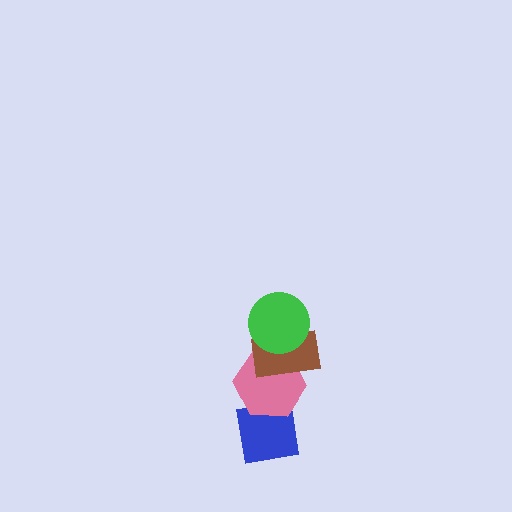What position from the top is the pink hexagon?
The pink hexagon is 3rd from the top.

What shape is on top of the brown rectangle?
The green circle is on top of the brown rectangle.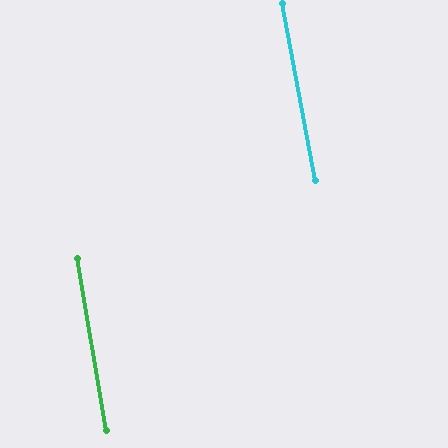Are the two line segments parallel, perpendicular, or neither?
Parallel — their directions differ by only 0.6°.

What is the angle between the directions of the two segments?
Approximately 1 degree.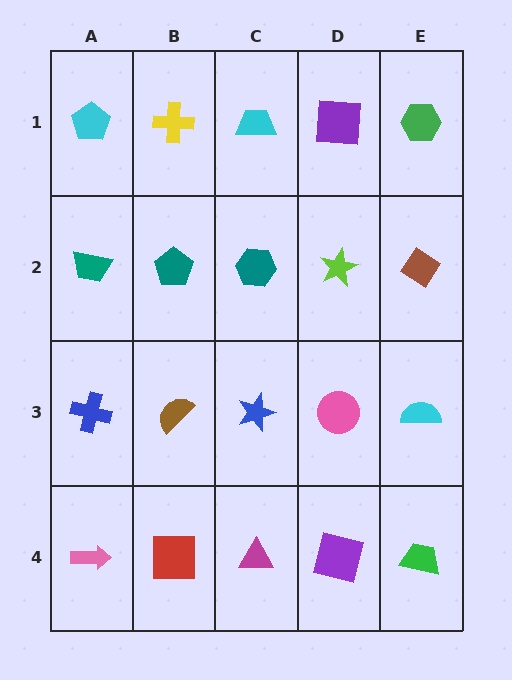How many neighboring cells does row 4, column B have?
3.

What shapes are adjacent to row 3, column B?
A teal pentagon (row 2, column B), a red square (row 4, column B), a blue cross (row 3, column A), a blue star (row 3, column C).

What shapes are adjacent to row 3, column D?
A lime star (row 2, column D), a purple square (row 4, column D), a blue star (row 3, column C), a cyan semicircle (row 3, column E).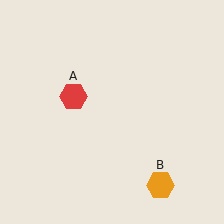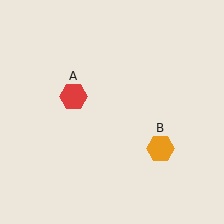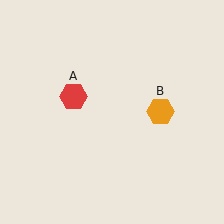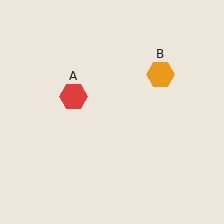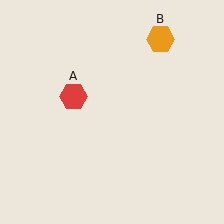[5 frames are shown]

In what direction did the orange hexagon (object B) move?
The orange hexagon (object B) moved up.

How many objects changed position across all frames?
1 object changed position: orange hexagon (object B).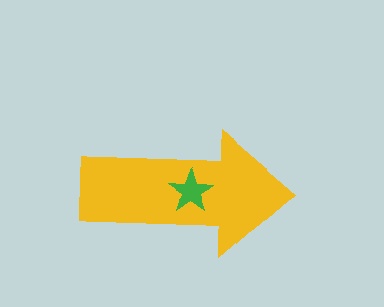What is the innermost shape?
The green star.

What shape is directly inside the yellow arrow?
The green star.